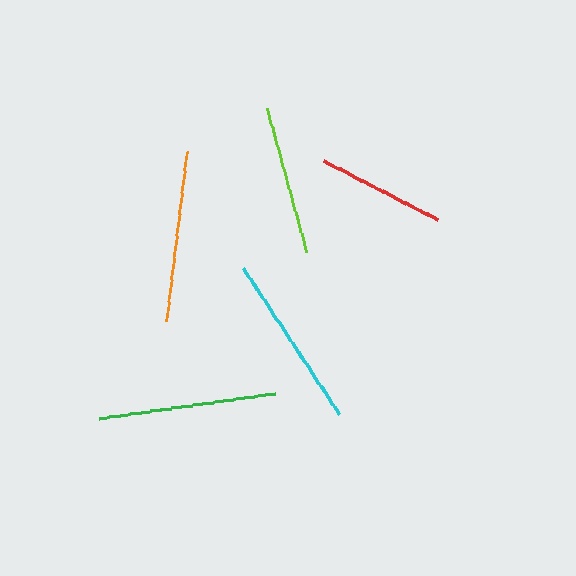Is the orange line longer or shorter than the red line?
The orange line is longer than the red line.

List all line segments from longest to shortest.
From longest to shortest: green, cyan, orange, lime, red.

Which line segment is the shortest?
The red line is the shortest at approximately 129 pixels.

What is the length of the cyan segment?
The cyan segment is approximately 174 pixels long.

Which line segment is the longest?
The green line is the longest at approximately 178 pixels.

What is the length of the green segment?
The green segment is approximately 178 pixels long.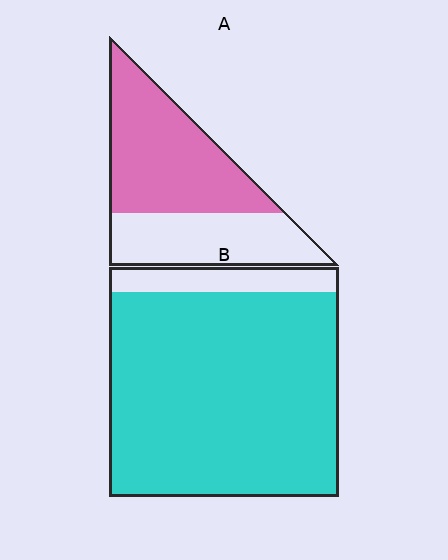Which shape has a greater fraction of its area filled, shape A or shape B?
Shape B.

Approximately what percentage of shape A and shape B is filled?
A is approximately 60% and B is approximately 90%.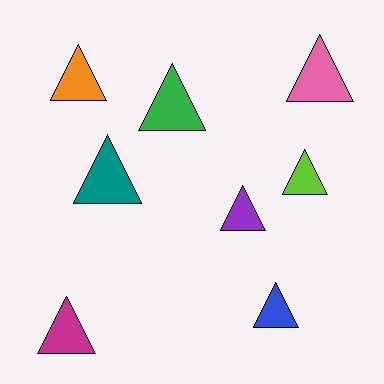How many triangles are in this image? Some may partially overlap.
There are 8 triangles.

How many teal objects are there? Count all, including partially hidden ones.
There is 1 teal object.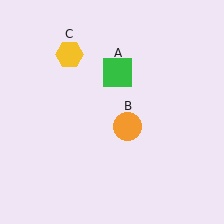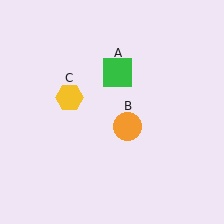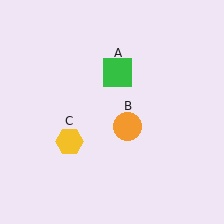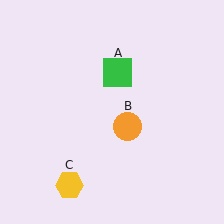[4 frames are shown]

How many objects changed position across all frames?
1 object changed position: yellow hexagon (object C).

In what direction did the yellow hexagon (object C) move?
The yellow hexagon (object C) moved down.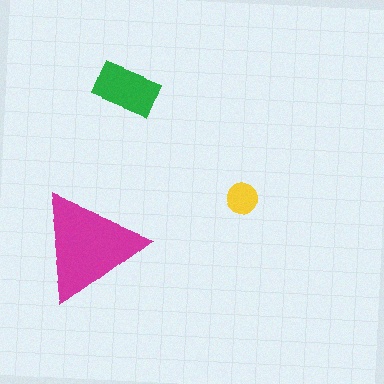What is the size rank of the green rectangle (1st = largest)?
2nd.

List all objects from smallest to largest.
The yellow circle, the green rectangle, the magenta triangle.